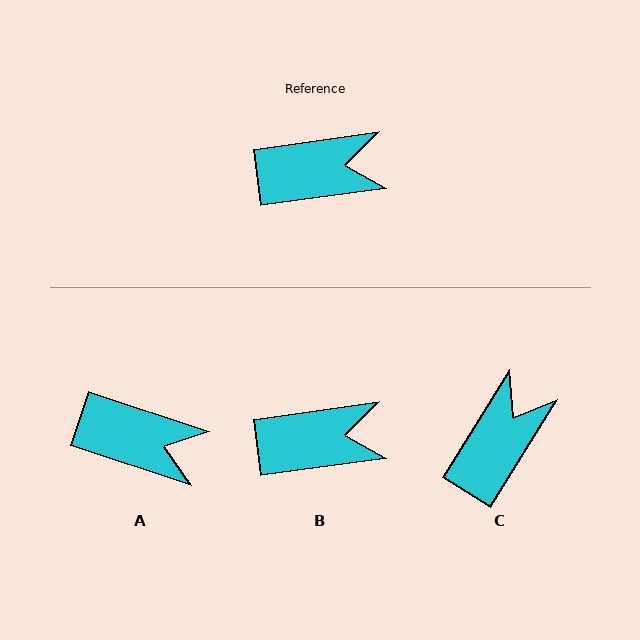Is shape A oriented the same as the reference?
No, it is off by about 26 degrees.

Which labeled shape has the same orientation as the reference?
B.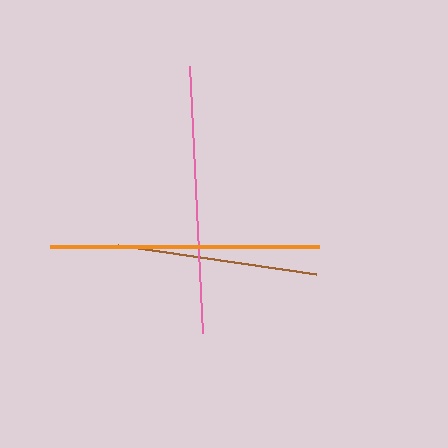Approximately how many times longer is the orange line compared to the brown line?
The orange line is approximately 1.3 times the length of the brown line.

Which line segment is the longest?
The orange line is the longest at approximately 269 pixels.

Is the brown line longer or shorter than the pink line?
The pink line is longer than the brown line.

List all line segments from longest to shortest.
From longest to shortest: orange, pink, brown.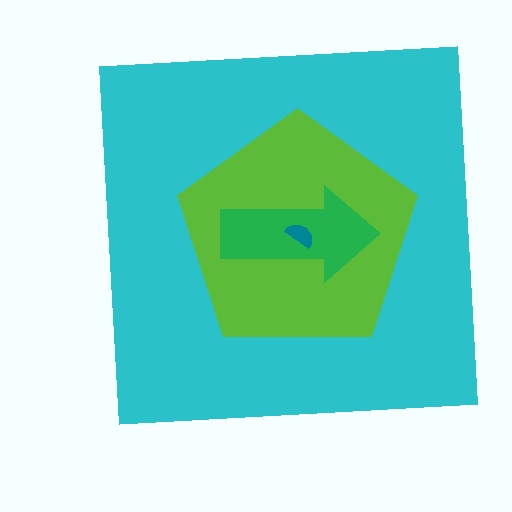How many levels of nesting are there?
4.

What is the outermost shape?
The cyan square.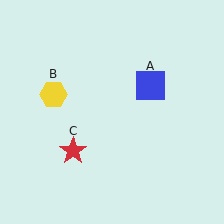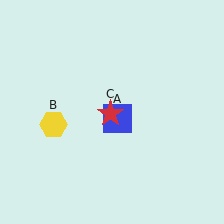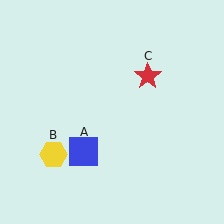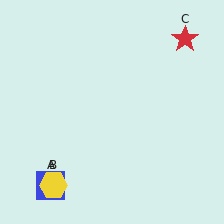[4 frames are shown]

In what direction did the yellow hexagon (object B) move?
The yellow hexagon (object B) moved down.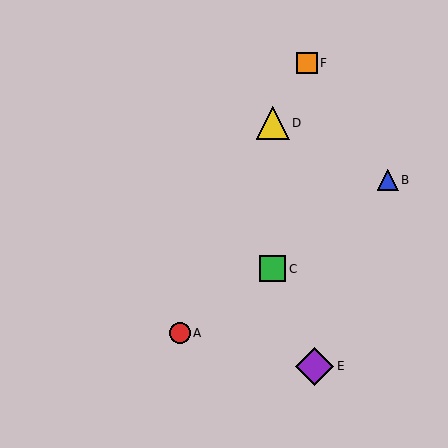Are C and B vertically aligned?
No, C is at x≈273 and B is at x≈388.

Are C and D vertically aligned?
Yes, both are at x≈273.